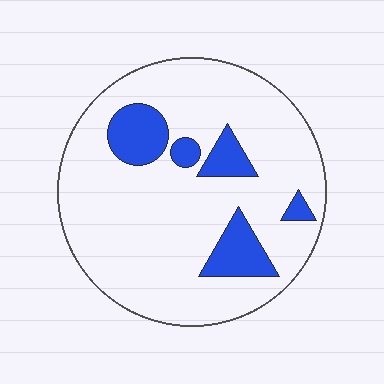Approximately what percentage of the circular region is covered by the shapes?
Approximately 15%.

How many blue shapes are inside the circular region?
5.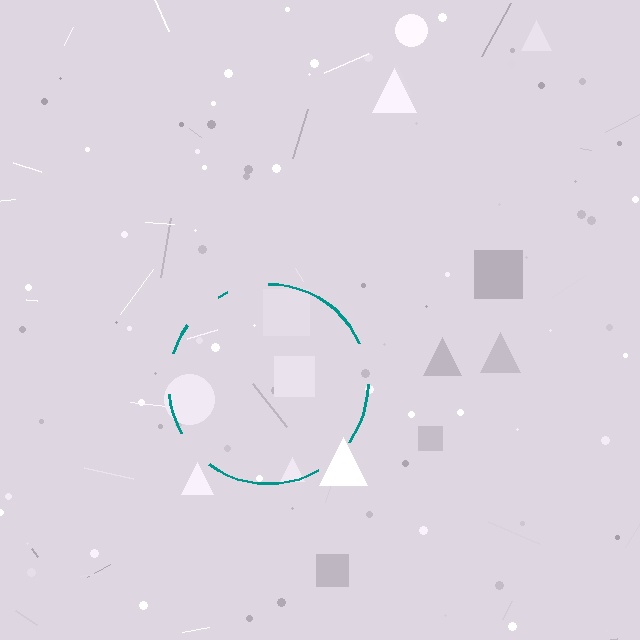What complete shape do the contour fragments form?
The contour fragments form a circle.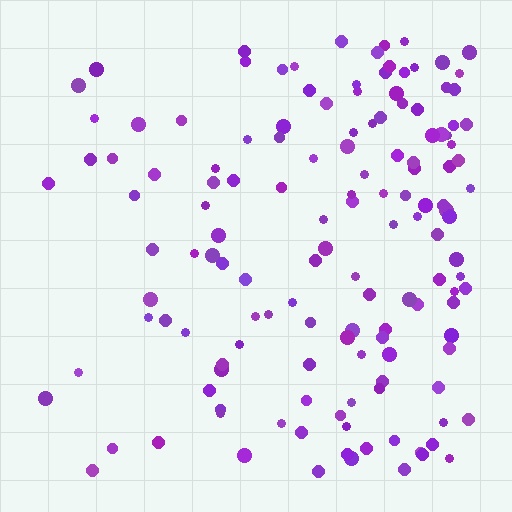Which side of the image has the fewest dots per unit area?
The left.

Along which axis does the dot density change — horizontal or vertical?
Horizontal.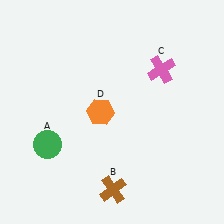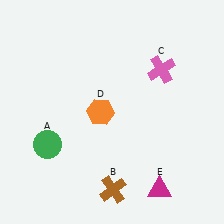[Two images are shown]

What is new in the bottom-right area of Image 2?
A magenta triangle (E) was added in the bottom-right area of Image 2.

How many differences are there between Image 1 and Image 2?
There is 1 difference between the two images.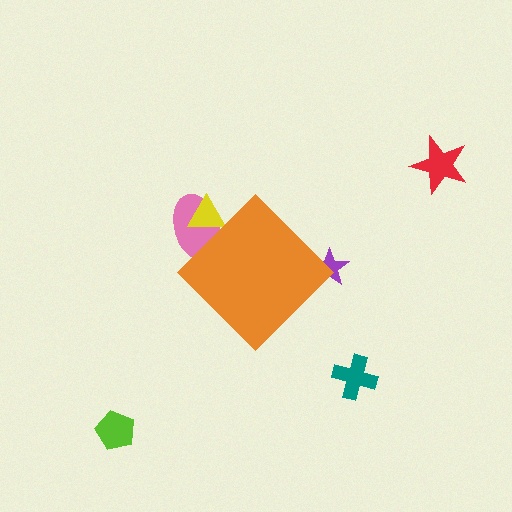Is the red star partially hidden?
No, the red star is fully visible.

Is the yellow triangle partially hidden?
Yes, the yellow triangle is partially hidden behind the orange diamond.